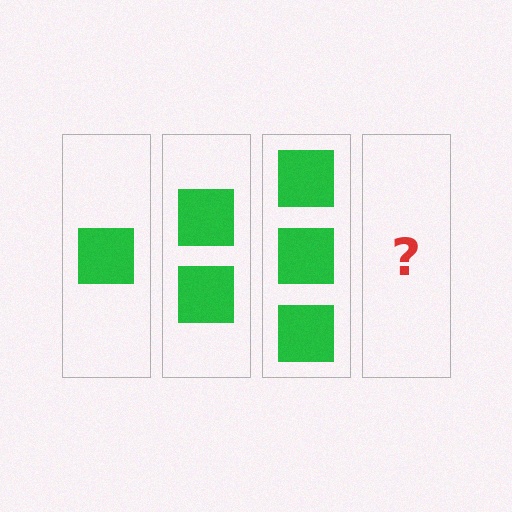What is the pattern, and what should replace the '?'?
The pattern is that each step adds one more square. The '?' should be 4 squares.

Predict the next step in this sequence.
The next step is 4 squares.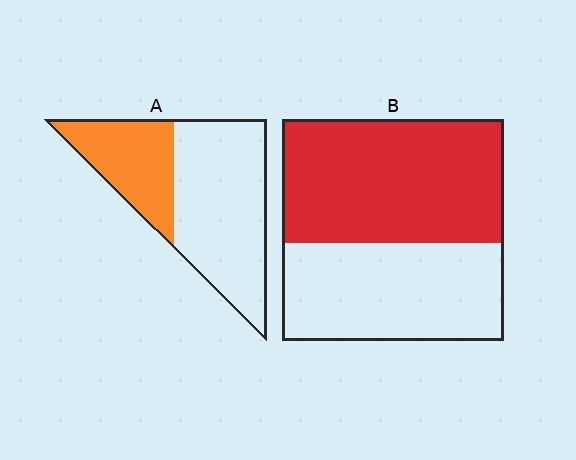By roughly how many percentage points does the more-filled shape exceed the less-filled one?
By roughly 20 percentage points (B over A).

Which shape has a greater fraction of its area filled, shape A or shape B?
Shape B.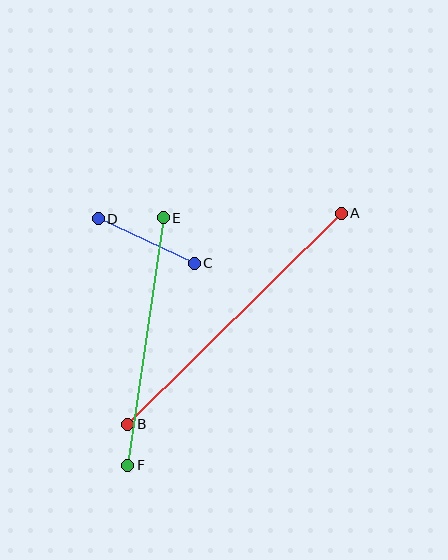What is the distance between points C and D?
The distance is approximately 106 pixels.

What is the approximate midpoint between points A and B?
The midpoint is at approximately (234, 319) pixels.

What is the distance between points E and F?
The distance is approximately 250 pixels.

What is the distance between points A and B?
The distance is approximately 300 pixels.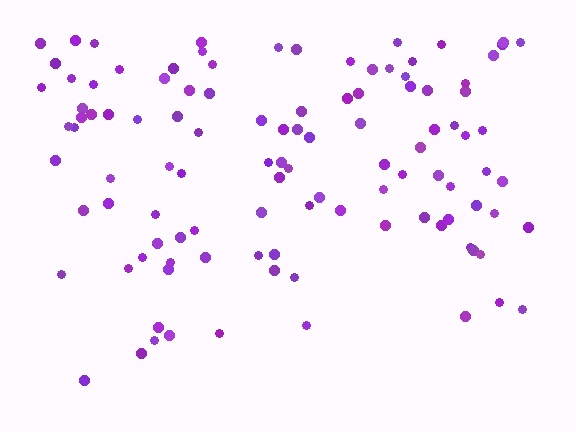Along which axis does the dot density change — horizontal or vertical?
Vertical.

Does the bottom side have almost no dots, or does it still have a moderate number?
Still a moderate number, just noticeably fewer than the top.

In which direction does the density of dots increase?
From bottom to top, with the top side densest.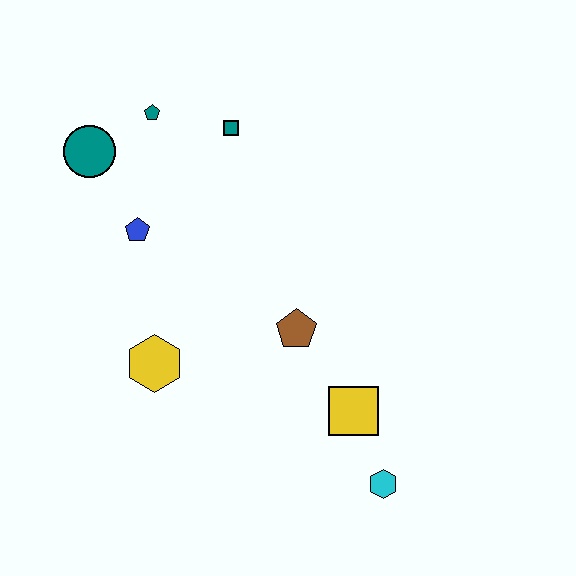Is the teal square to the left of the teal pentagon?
No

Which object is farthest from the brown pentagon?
The teal circle is farthest from the brown pentagon.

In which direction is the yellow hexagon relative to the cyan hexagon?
The yellow hexagon is to the left of the cyan hexagon.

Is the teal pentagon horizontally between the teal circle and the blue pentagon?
No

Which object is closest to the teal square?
The teal pentagon is closest to the teal square.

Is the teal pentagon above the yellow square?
Yes